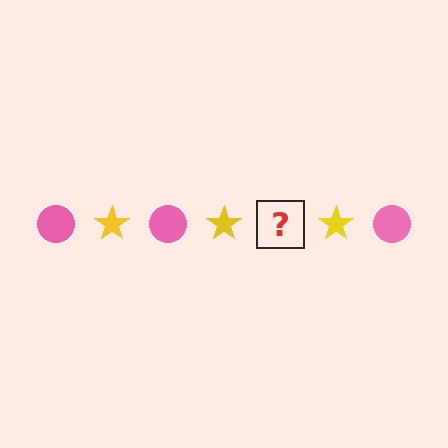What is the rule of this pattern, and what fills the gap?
The rule is that the pattern alternates between pink circle and yellow star. The gap should be filled with a pink circle.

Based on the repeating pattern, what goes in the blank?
The blank should be a pink circle.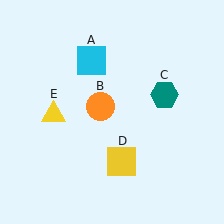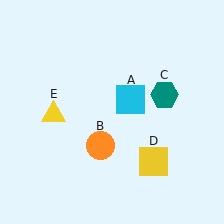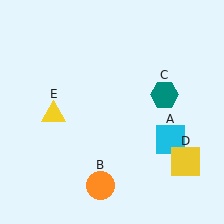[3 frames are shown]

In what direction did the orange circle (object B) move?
The orange circle (object B) moved down.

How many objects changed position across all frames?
3 objects changed position: cyan square (object A), orange circle (object B), yellow square (object D).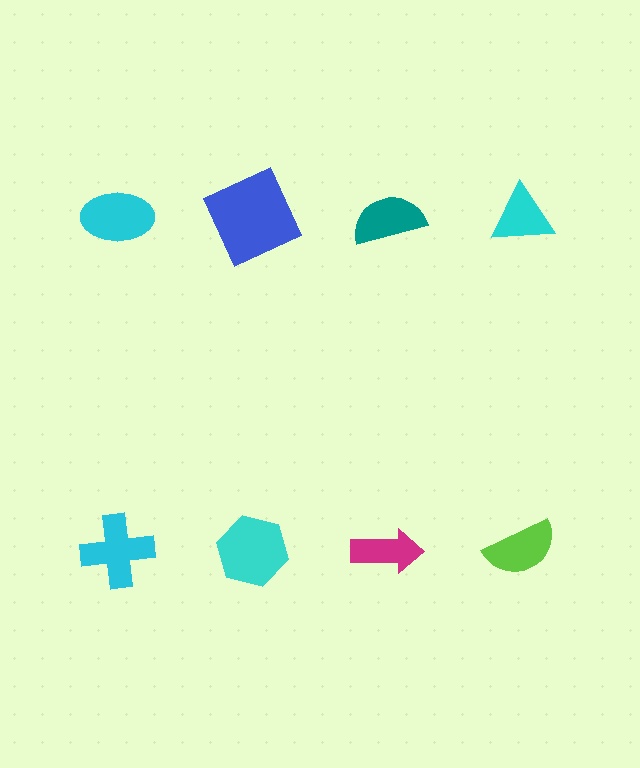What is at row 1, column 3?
A teal semicircle.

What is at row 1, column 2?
A blue square.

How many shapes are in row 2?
4 shapes.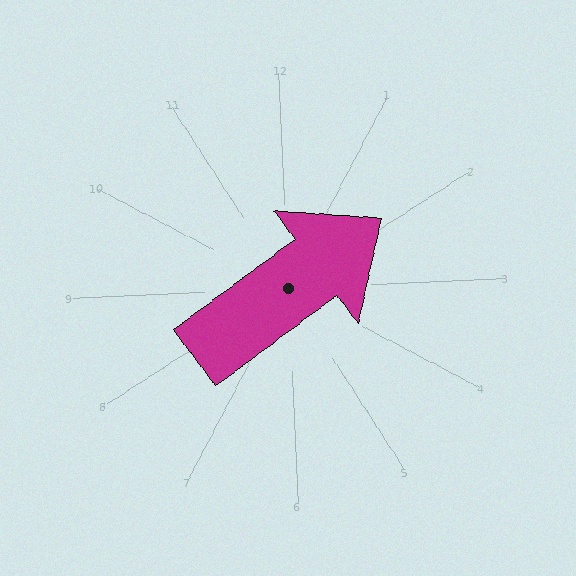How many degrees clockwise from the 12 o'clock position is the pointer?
Approximately 56 degrees.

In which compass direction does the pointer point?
Northeast.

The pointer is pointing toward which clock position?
Roughly 2 o'clock.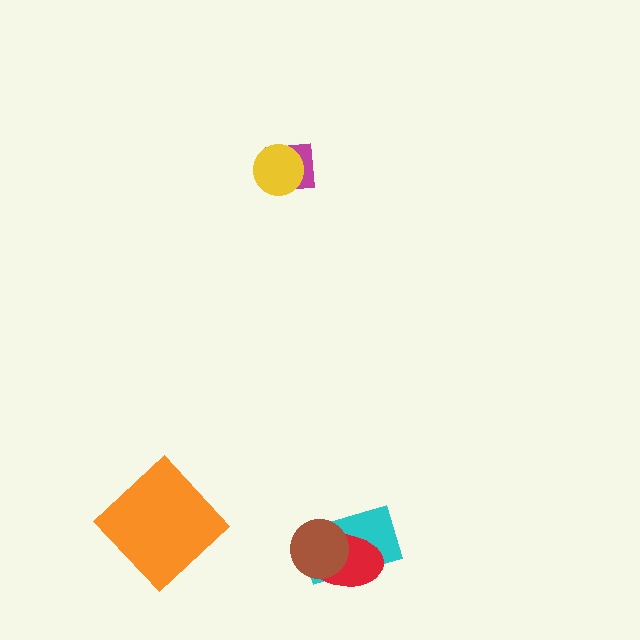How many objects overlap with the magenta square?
1 object overlaps with the magenta square.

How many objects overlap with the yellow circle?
1 object overlaps with the yellow circle.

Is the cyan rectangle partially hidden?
Yes, it is partially covered by another shape.